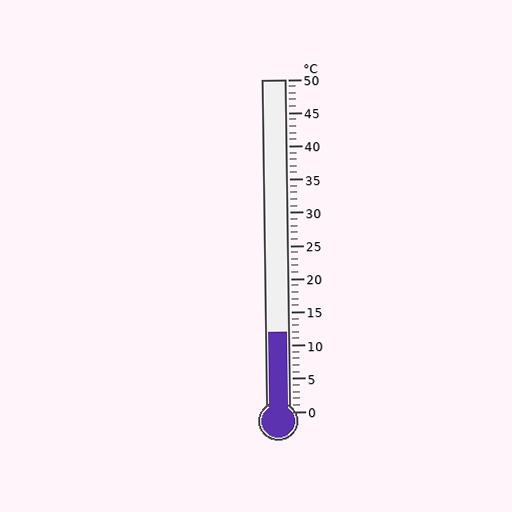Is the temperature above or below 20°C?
The temperature is below 20°C.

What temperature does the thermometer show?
The thermometer shows approximately 12°C.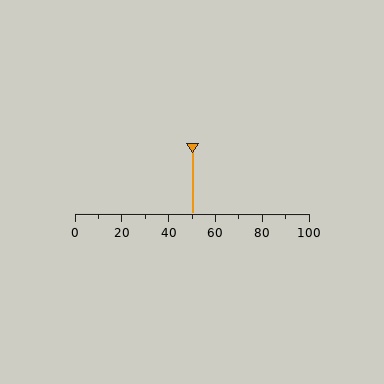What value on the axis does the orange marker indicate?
The marker indicates approximately 50.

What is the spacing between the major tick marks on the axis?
The major ticks are spaced 20 apart.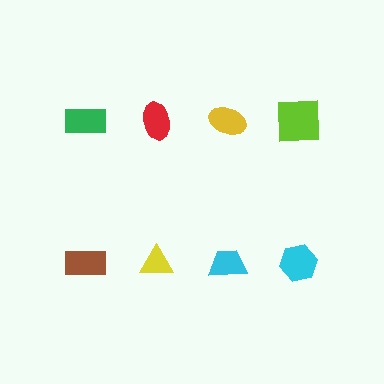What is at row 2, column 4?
A cyan hexagon.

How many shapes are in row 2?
4 shapes.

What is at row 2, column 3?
A cyan trapezoid.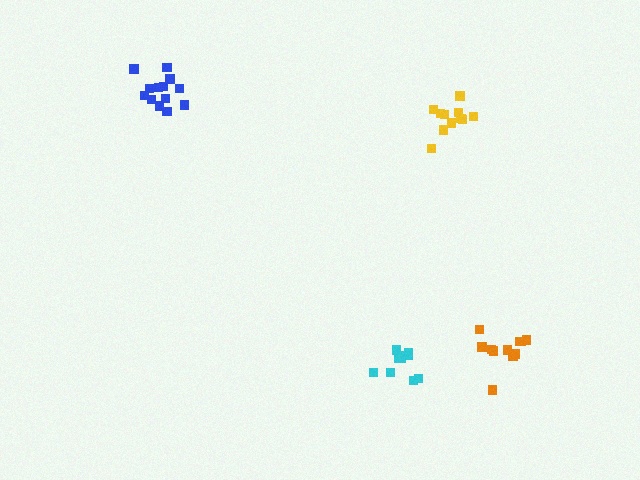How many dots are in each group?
Group 1: 12 dots, Group 2: 10 dots, Group 3: 13 dots, Group 4: 11 dots (46 total).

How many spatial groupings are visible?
There are 4 spatial groupings.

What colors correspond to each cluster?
The clusters are colored: orange, cyan, blue, yellow.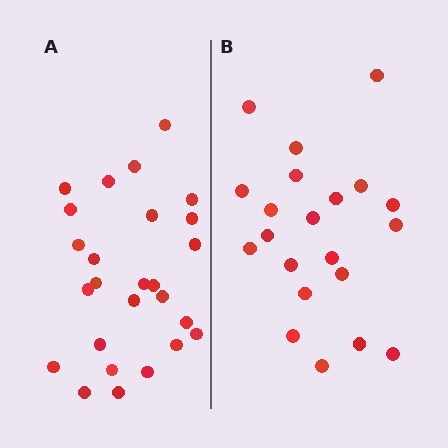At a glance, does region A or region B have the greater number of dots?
Region A (the left region) has more dots.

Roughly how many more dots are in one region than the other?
Region A has about 5 more dots than region B.